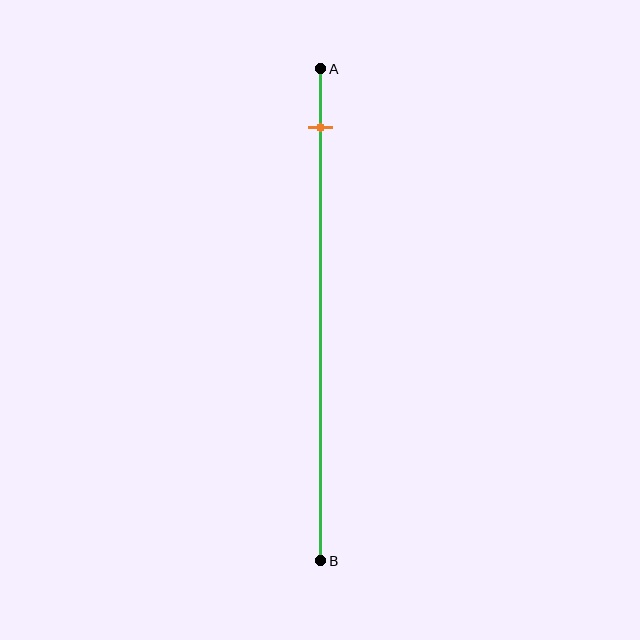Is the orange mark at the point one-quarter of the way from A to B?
No, the mark is at about 10% from A, not at the 25% one-quarter point.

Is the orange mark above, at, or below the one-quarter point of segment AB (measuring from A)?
The orange mark is above the one-quarter point of segment AB.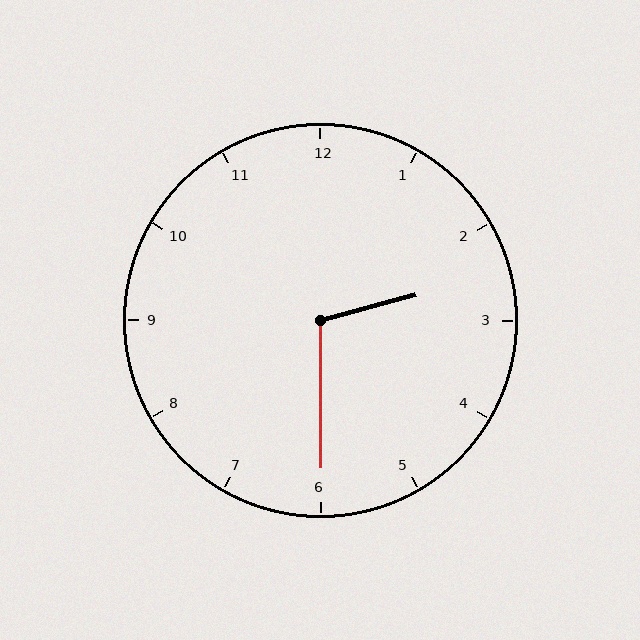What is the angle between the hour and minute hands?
Approximately 105 degrees.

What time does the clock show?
2:30.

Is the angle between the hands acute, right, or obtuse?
It is obtuse.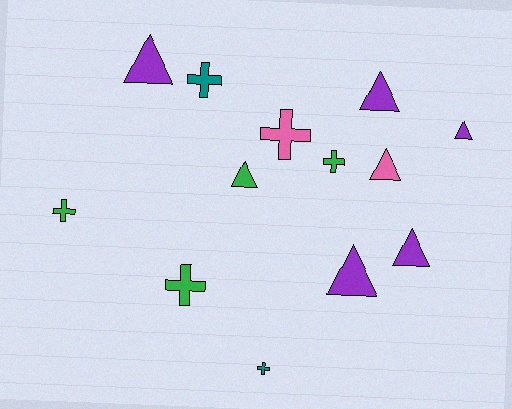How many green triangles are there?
There is 1 green triangle.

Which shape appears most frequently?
Triangle, with 7 objects.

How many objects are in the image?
There are 13 objects.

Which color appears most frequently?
Purple, with 5 objects.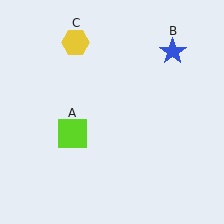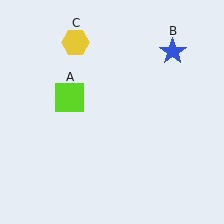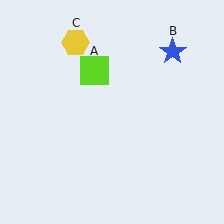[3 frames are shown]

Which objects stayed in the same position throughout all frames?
Blue star (object B) and yellow hexagon (object C) remained stationary.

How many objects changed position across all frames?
1 object changed position: lime square (object A).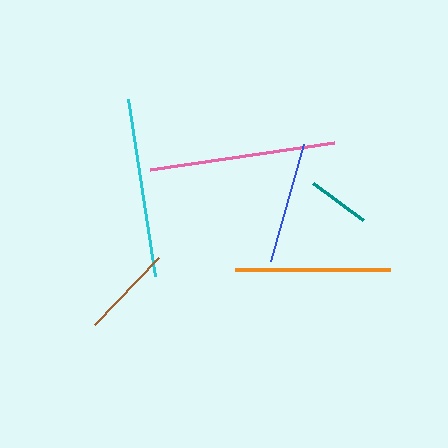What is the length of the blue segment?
The blue segment is approximately 122 pixels long.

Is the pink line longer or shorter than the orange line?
The pink line is longer than the orange line.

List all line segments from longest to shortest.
From longest to shortest: pink, cyan, orange, blue, brown, teal.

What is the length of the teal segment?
The teal segment is approximately 62 pixels long.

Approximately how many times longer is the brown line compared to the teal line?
The brown line is approximately 1.5 times the length of the teal line.